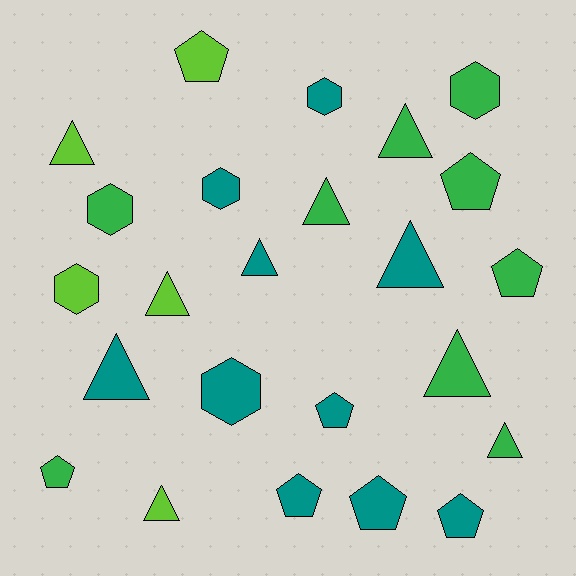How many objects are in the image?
There are 24 objects.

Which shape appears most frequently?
Triangle, with 10 objects.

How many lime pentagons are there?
There is 1 lime pentagon.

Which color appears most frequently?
Teal, with 10 objects.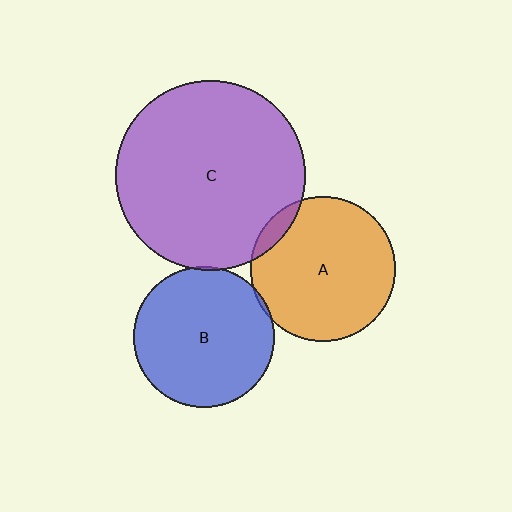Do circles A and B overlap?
Yes.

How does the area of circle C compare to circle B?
Approximately 1.8 times.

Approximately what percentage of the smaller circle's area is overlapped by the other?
Approximately 5%.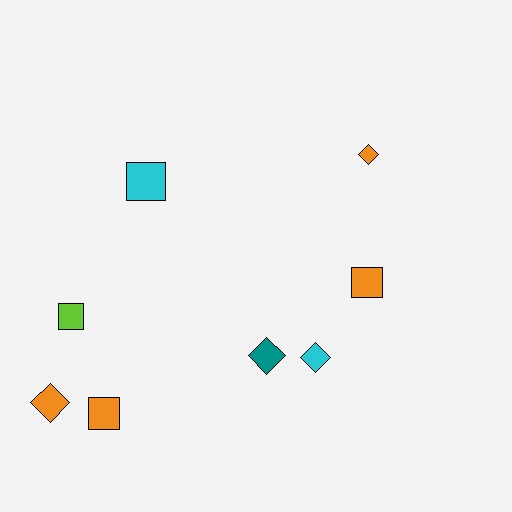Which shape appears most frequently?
Diamond, with 4 objects.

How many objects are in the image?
There are 8 objects.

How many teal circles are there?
There are no teal circles.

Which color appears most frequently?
Orange, with 4 objects.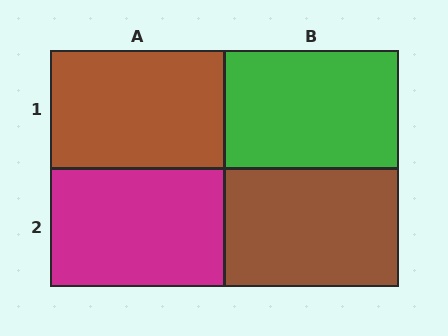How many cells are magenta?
1 cell is magenta.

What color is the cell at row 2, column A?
Magenta.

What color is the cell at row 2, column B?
Brown.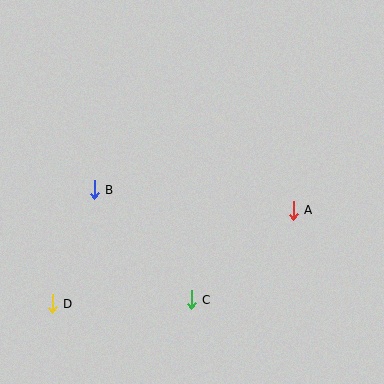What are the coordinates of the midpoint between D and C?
The midpoint between D and C is at (122, 302).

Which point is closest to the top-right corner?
Point A is closest to the top-right corner.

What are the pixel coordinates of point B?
Point B is at (94, 190).